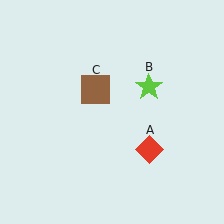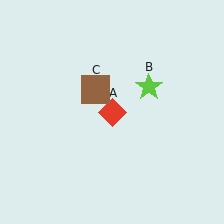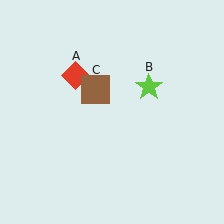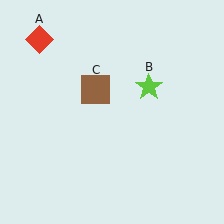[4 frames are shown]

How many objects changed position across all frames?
1 object changed position: red diamond (object A).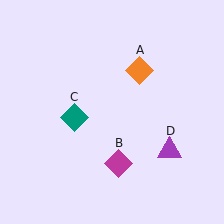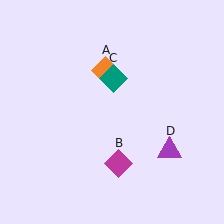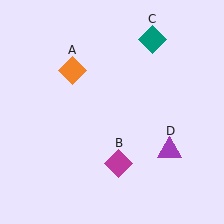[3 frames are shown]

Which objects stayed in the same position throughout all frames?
Magenta diamond (object B) and purple triangle (object D) remained stationary.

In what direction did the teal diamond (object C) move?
The teal diamond (object C) moved up and to the right.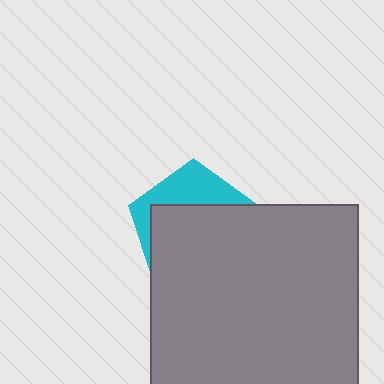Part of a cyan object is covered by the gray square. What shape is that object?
It is a pentagon.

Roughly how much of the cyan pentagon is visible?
A small part of it is visible (roughly 32%).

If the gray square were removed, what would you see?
You would see the complete cyan pentagon.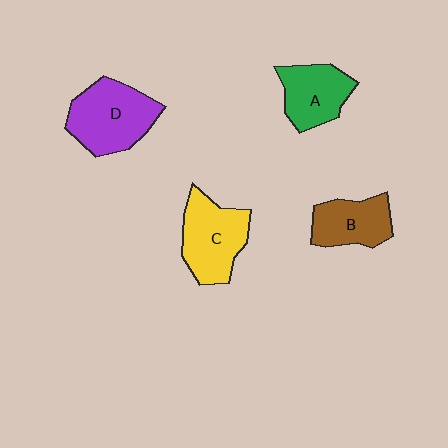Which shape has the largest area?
Shape D (purple).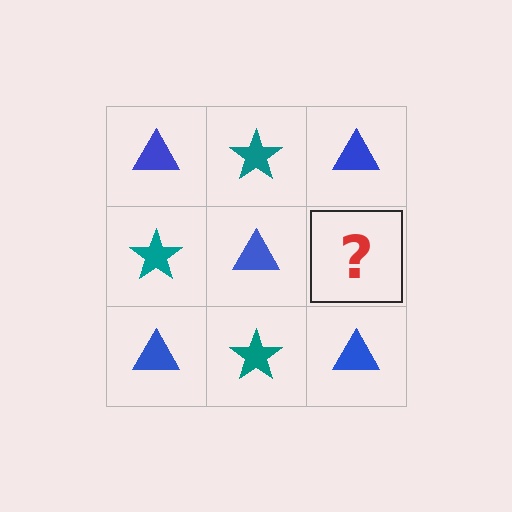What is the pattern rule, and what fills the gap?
The rule is that it alternates blue triangle and teal star in a checkerboard pattern. The gap should be filled with a teal star.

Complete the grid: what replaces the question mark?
The question mark should be replaced with a teal star.